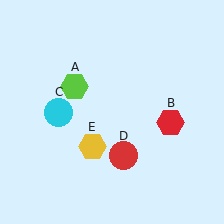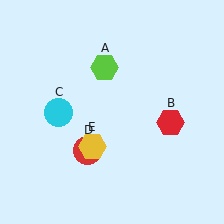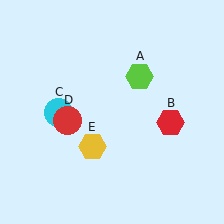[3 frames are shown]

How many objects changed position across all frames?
2 objects changed position: lime hexagon (object A), red circle (object D).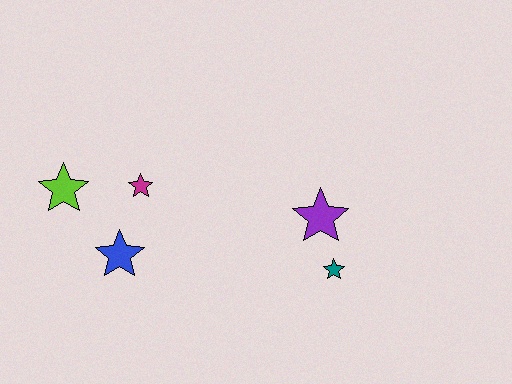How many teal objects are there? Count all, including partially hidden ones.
There is 1 teal object.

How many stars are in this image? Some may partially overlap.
There are 5 stars.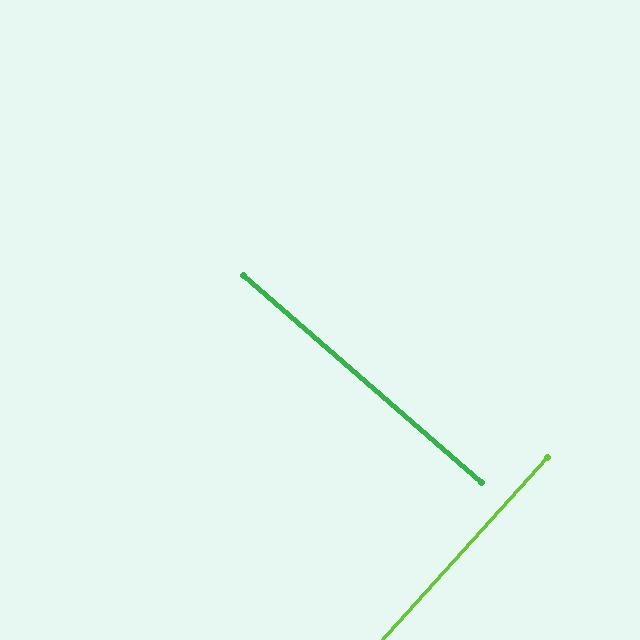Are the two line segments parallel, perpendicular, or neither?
Perpendicular — they meet at approximately 89°.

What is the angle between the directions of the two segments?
Approximately 89 degrees.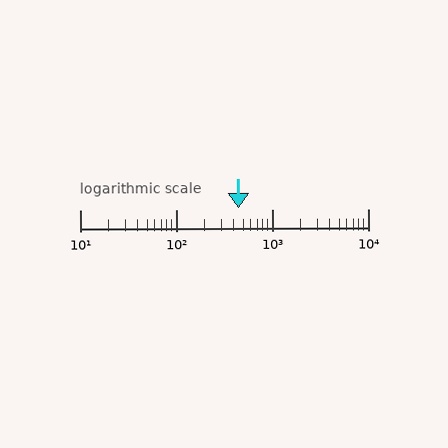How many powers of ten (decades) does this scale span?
The scale spans 3 decades, from 10 to 10000.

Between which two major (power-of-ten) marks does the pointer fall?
The pointer is between 100 and 1000.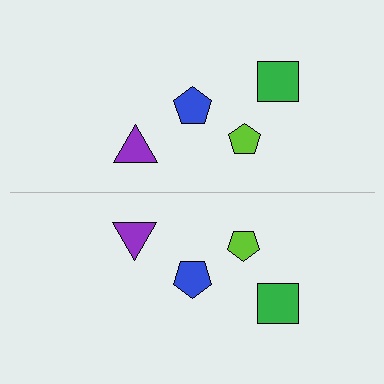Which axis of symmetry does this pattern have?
The pattern has a horizontal axis of symmetry running through the center of the image.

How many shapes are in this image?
There are 8 shapes in this image.